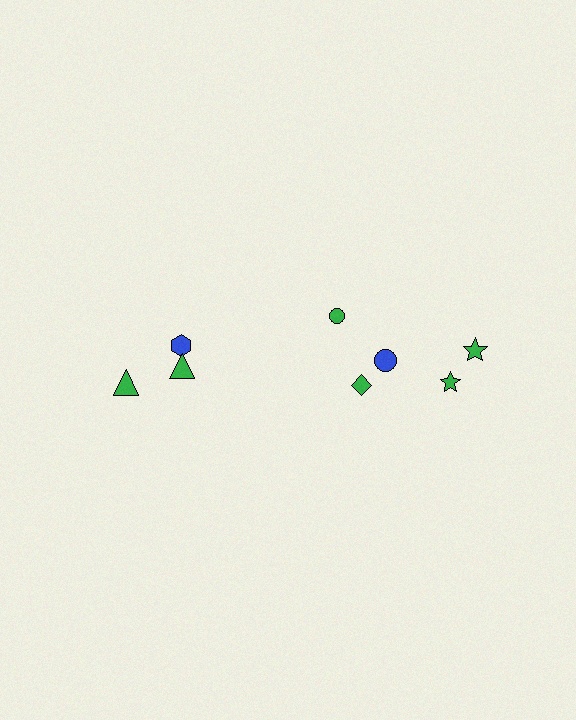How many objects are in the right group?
There are 6 objects.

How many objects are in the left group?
There are 3 objects.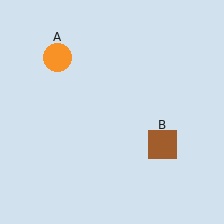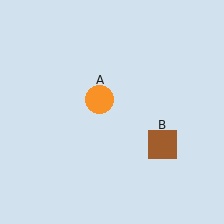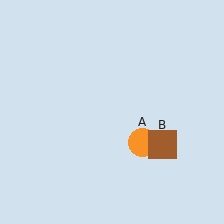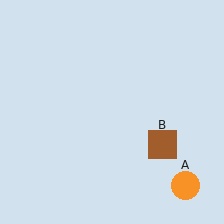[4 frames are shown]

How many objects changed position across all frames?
1 object changed position: orange circle (object A).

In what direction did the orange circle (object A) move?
The orange circle (object A) moved down and to the right.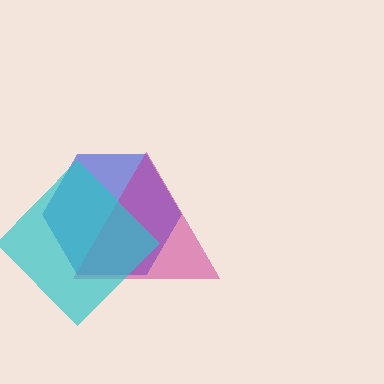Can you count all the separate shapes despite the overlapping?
Yes, there are 3 separate shapes.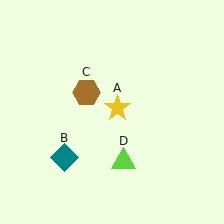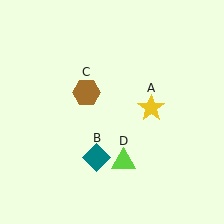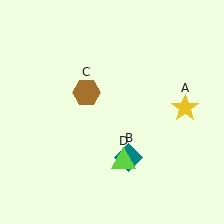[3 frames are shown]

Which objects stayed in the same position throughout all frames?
Brown hexagon (object C) and lime triangle (object D) remained stationary.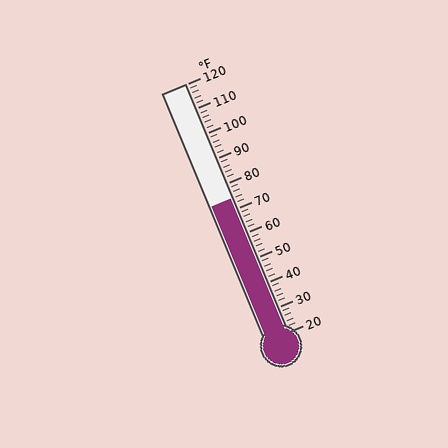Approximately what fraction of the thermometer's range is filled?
The thermometer is filled to approximately 55% of its range.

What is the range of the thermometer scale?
The thermometer scale ranges from 20°F to 120°F.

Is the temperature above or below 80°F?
The temperature is below 80°F.